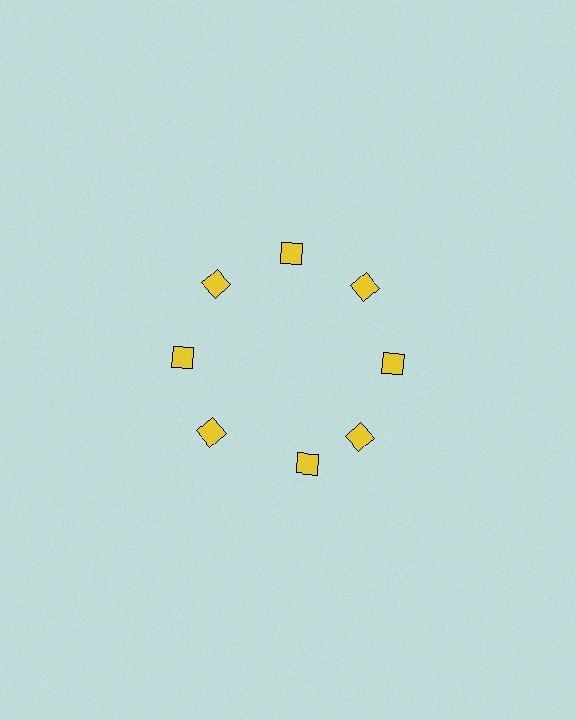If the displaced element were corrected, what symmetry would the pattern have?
It would have 8-fold rotational symmetry — the pattern would map onto itself every 45 degrees.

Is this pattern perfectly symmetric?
No. The 8 yellow diamonds are arranged in a ring, but one element near the 6 o'clock position is rotated out of alignment along the ring, breaking the 8-fold rotational symmetry.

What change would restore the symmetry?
The symmetry would be restored by rotating it back into even spacing with its neighbors so that all 8 diamonds sit at equal angles and equal distance from the center.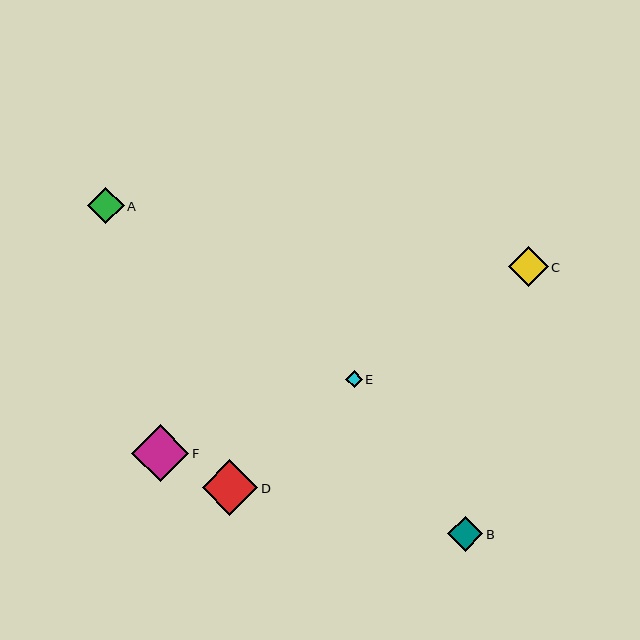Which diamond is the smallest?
Diamond E is the smallest with a size of approximately 17 pixels.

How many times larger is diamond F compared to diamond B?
Diamond F is approximately 1.6 times the size of diamond B.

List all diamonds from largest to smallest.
From largest to smallest: F, D, C, A, B, E.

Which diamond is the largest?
Diamond F is the largest with a size of approximately 57 pixels.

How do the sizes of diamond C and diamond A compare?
Diamond C and diamond A are approximately the same size.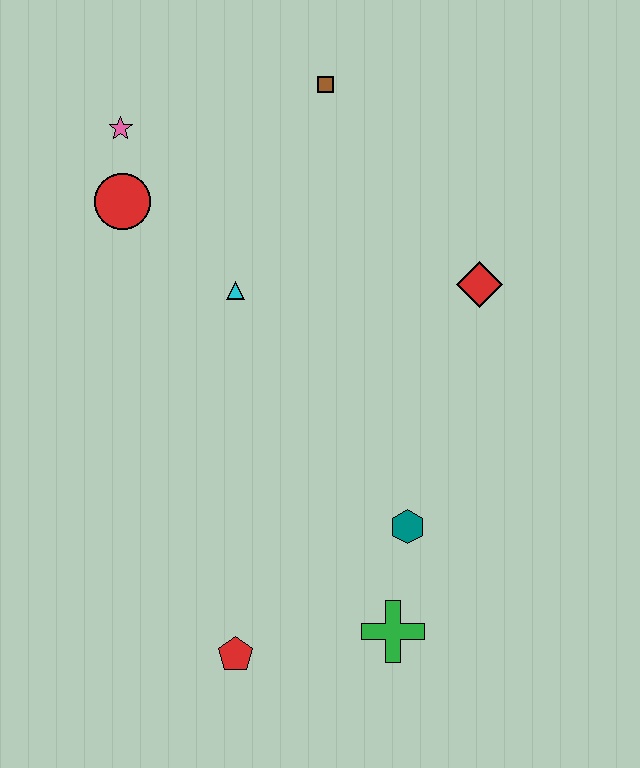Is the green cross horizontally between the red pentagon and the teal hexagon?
Yes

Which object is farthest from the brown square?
The red pentagon is farthest from the brown square.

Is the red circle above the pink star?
No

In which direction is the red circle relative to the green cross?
The red circle is above the green cross.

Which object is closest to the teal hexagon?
The green cross is closest to the teal hexagon.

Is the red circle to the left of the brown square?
Yes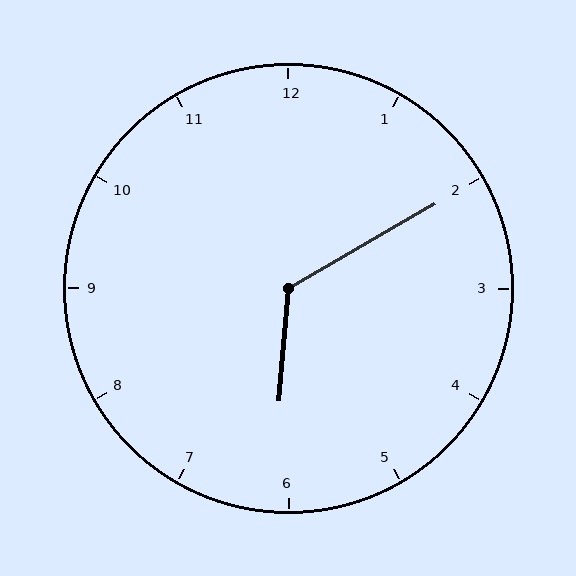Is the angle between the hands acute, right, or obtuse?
It is obtuse.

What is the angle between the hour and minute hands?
Approximately 125 degrees.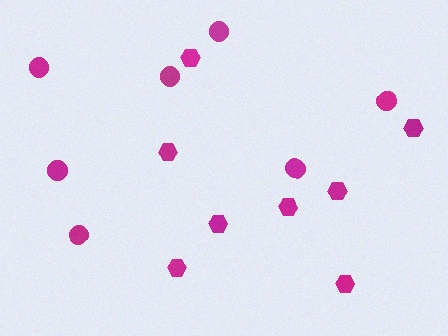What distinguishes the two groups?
There are 2 groups: one group of hexagons (8) and one group of circles (7).